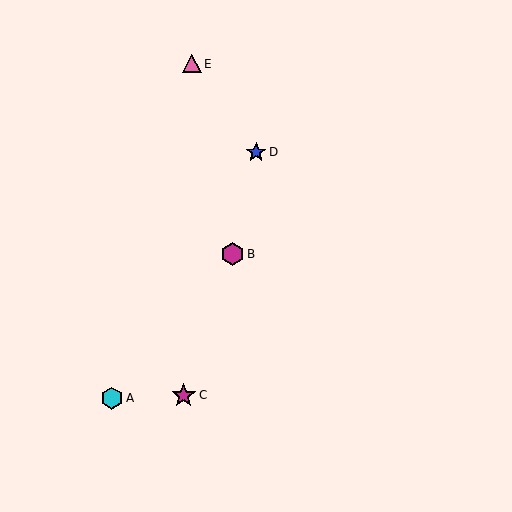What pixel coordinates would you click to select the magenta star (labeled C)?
Click at (184, 395) to select the magenta star C.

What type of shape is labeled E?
Shape E is a pink triangle.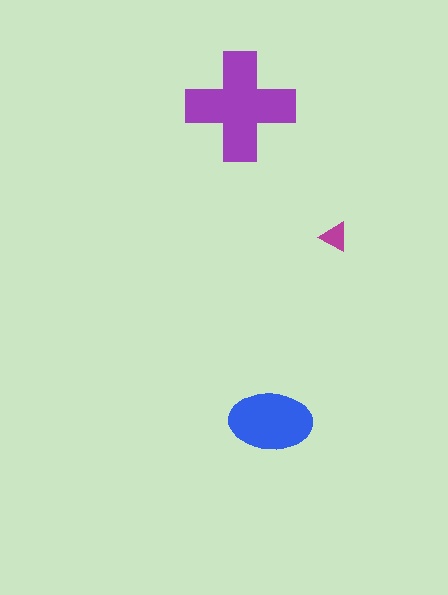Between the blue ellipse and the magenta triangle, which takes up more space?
The blue ellipse.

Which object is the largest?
The purple cross.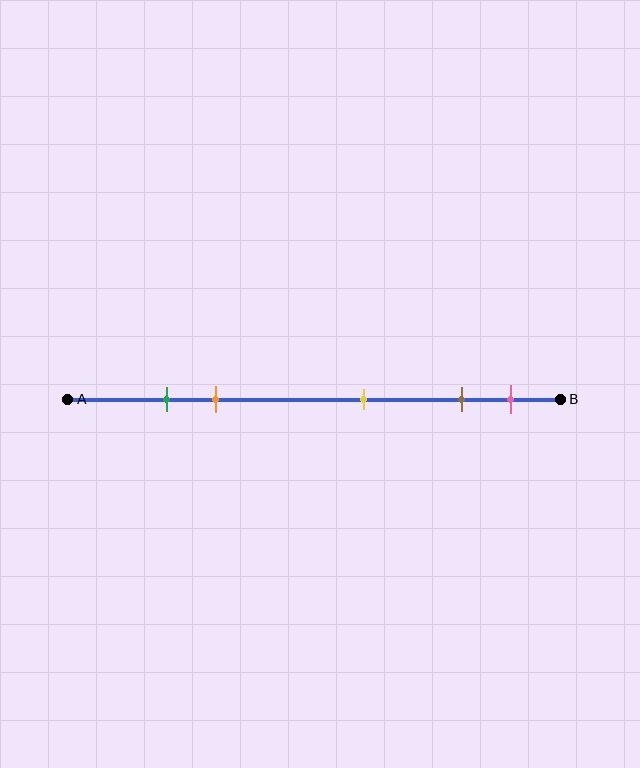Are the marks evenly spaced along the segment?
No, the marks are not evenly spaced.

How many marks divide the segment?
There are 5 marks dividing the segment.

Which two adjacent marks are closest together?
The green and orange marks are the closest adjacent pair.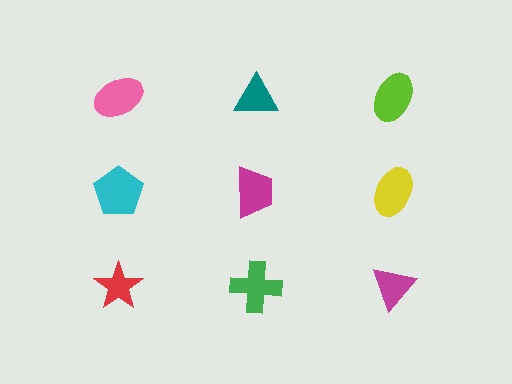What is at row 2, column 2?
A magenta trapezoid.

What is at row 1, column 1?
A pink ellipse.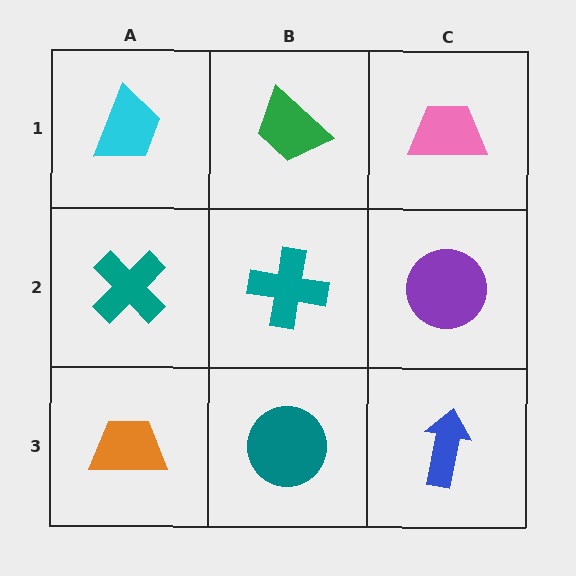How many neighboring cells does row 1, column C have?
2.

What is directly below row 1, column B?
A teal cross.